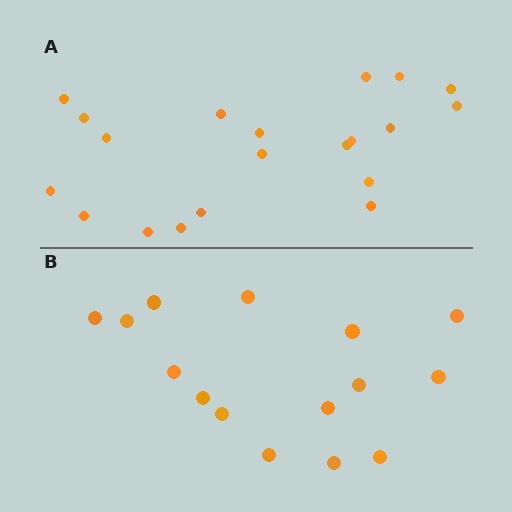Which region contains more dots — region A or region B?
Region A (the top region) has more dots.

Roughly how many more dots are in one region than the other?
Region A has about 5 more dots than region B.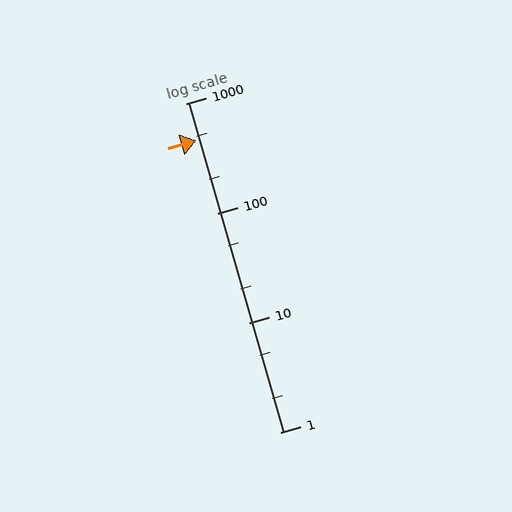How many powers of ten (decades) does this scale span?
The scale spans 3 decades, from 1 to 1000.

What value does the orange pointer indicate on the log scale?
The pointer indicates approximately 460.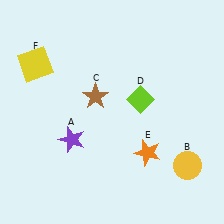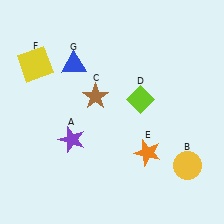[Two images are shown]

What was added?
A blue triangle (G) was added in Image 2.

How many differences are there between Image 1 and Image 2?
There is 1 difference between the two images.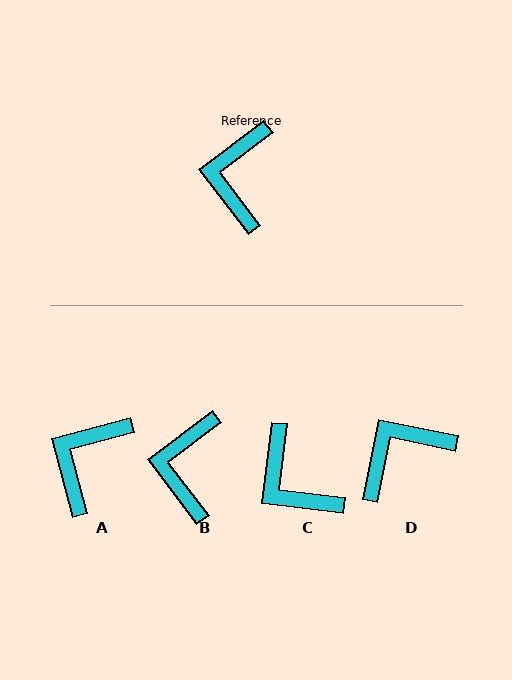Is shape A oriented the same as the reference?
No, it is off by about 23 degrees.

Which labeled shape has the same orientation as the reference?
B.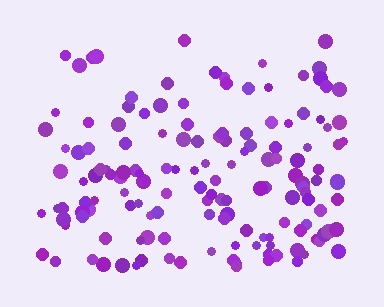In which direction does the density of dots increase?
From top to bottom, with the bottom side densest.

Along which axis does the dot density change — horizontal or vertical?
Vertical.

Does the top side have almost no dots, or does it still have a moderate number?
Still a moderate number, just noticeably fewer than the bottom.